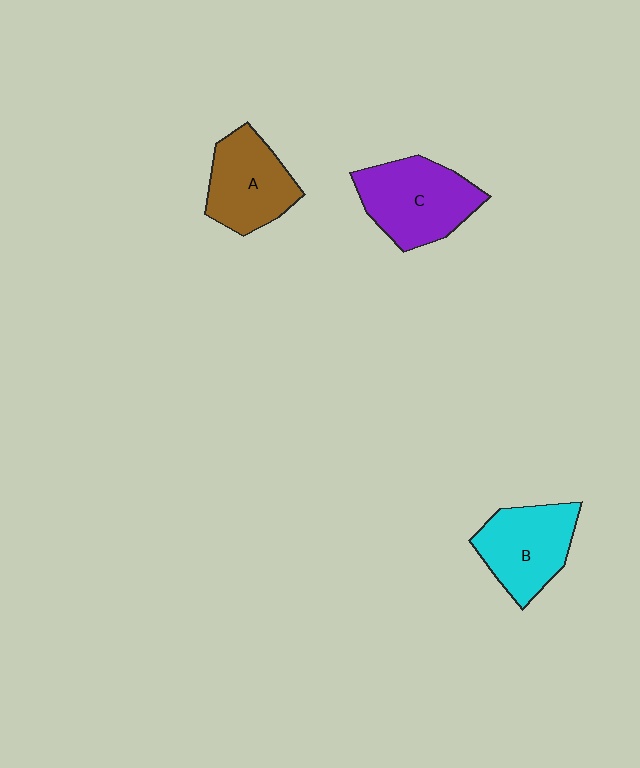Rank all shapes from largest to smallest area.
From largest to smallest: C (purple), B (cyan), A (brown).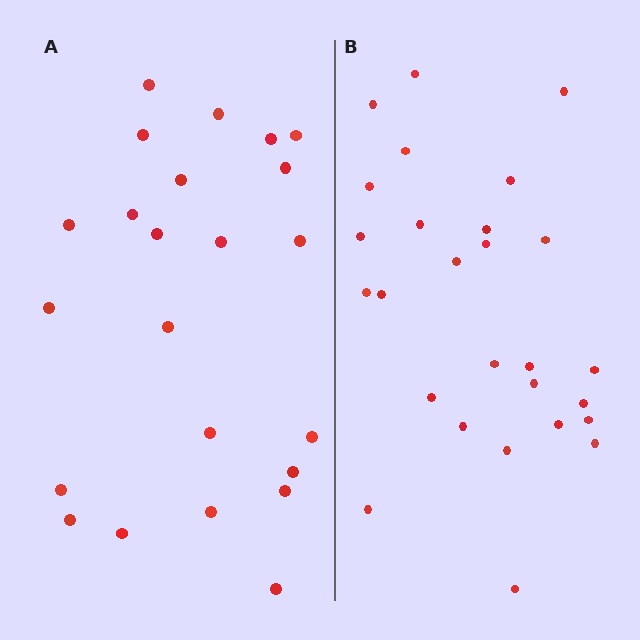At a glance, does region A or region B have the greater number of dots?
Region B (the right region) has more dots.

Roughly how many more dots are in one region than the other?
Region B has about 4 more dots than region A.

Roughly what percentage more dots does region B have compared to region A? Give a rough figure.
About 15% more.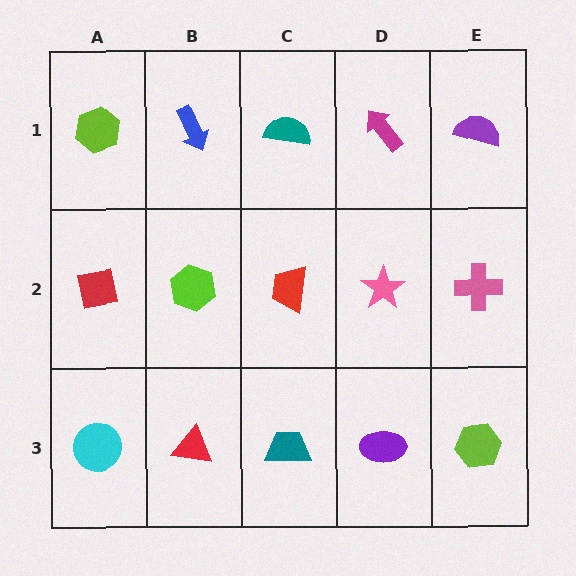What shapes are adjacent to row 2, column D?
A magenta arrow (row 1, column D), a purple ellipse (row 3, column D), a red trapezoid (row 2, column C), a pink cross (row 2, column E).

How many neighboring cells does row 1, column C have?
3.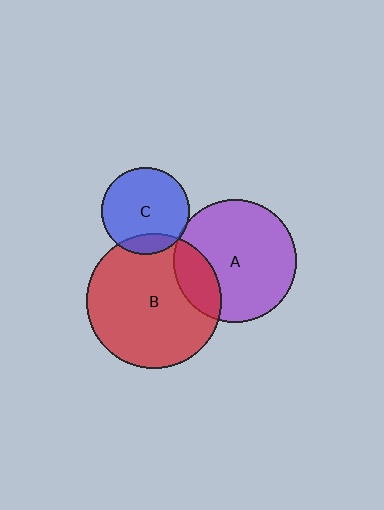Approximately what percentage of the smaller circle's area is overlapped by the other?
Approximately 5%.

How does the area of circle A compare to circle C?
Approximately 2.0 times.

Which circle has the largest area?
Circle B (red).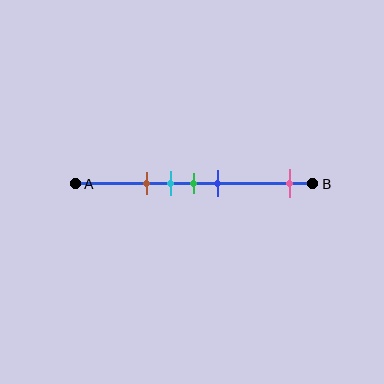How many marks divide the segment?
There are 5 marks dividing the segment.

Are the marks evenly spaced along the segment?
No, the marks are not evenly spaced.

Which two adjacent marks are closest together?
The cyan and green marks are the closest adjacent pair.